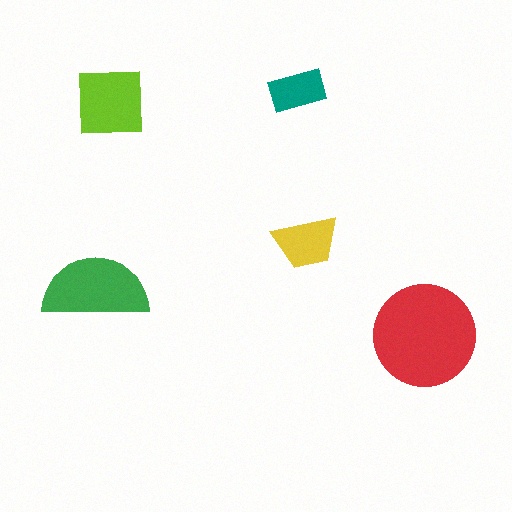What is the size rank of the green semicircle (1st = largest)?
2nd.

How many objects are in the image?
There are 5 objects in the image.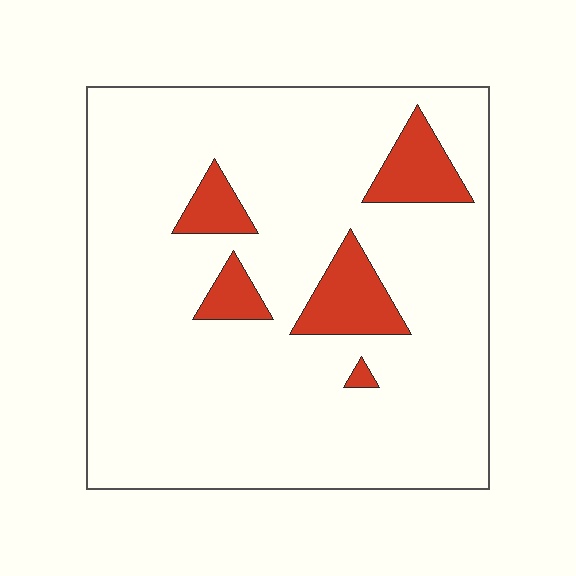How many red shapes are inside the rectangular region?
5.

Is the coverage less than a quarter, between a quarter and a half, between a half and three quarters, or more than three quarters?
Less than a quarter.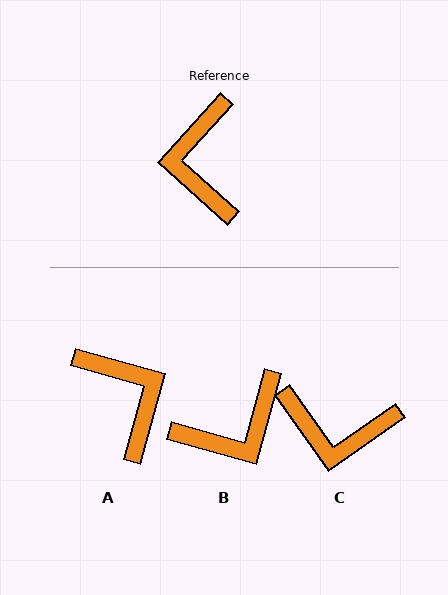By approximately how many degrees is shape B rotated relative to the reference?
Approximately 117 degrees counter-clockwise.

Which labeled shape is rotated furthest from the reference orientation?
A, about 153 degrees away.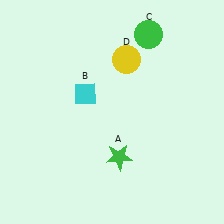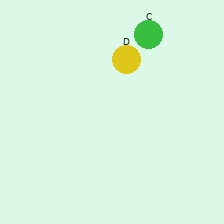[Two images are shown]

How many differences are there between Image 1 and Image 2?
There are 2 differences between the two images.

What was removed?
The green star (A), the cyan diamond (B) were removed in Image 2.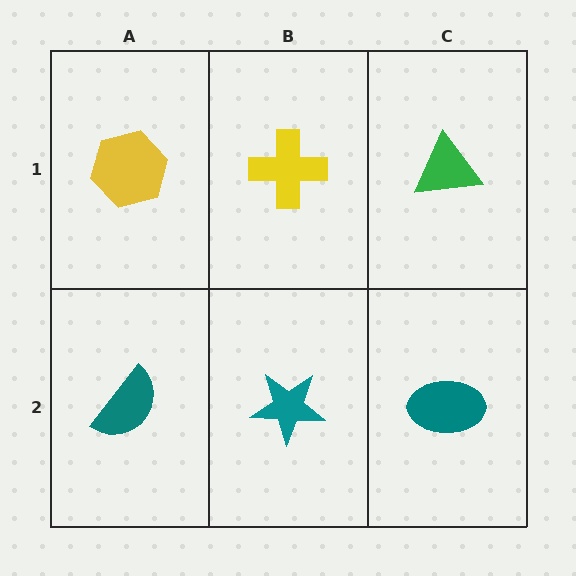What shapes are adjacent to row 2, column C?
A green triangle (row 1, column C), a teal star (row 2, column B).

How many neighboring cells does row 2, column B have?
3.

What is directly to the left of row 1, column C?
A yellow cross.